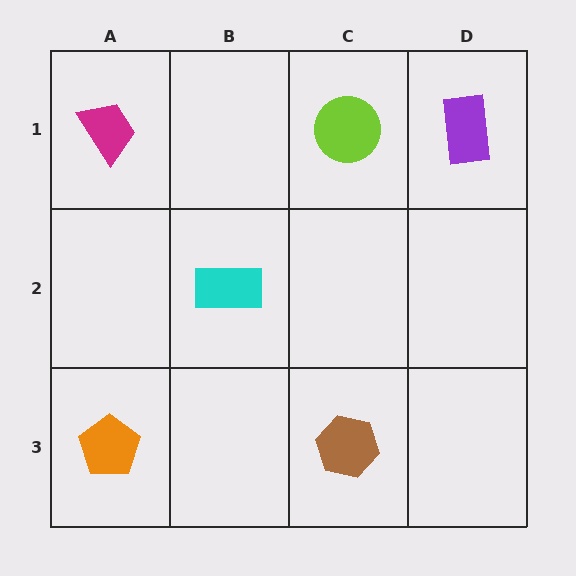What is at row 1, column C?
A lime circle.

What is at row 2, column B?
A cyan rectangle.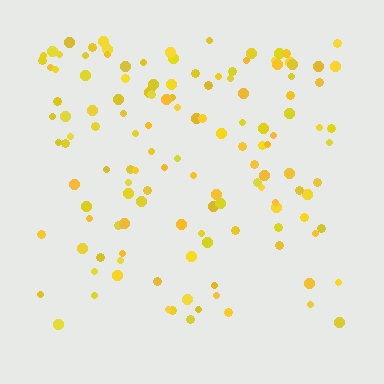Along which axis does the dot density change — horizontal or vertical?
Vertical.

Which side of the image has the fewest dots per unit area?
The bottom.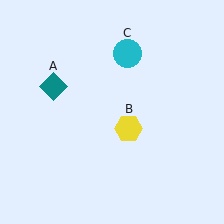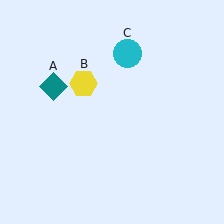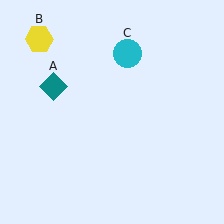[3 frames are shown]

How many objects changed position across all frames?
1 object changed position: yellow hexagon (object B).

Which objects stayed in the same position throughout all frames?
Teal diamond (object A) and cyan circle (object C) remained stationary.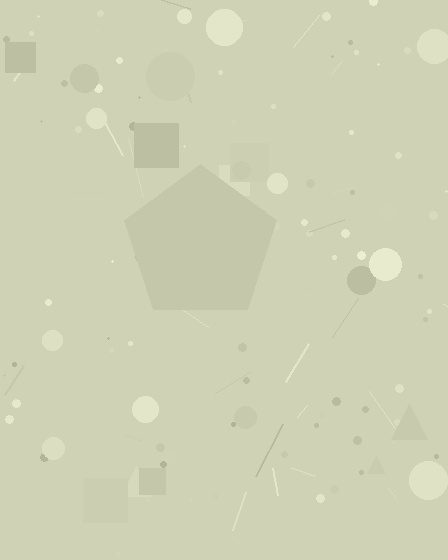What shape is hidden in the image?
A pentagon is hidden in the image.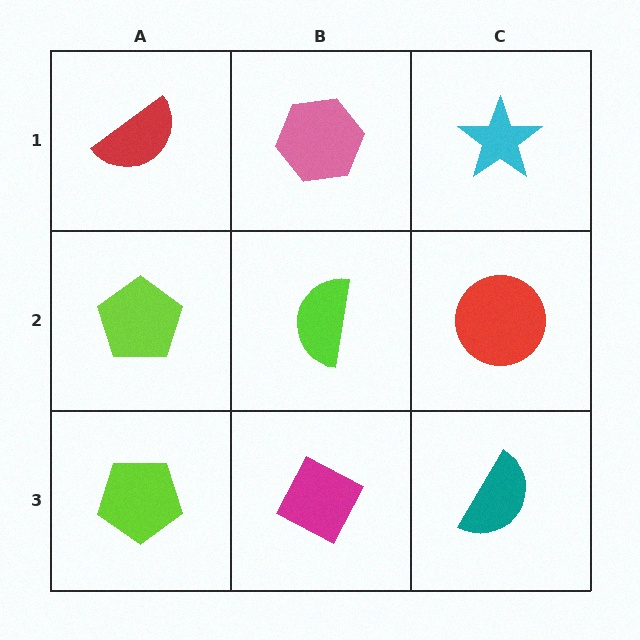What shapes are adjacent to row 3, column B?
A lime semicircle (row 2, column B), a lime pentagon (row 3, column A), a teal semicircle (row 3, column C).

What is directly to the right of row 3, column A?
A magenta diamond.